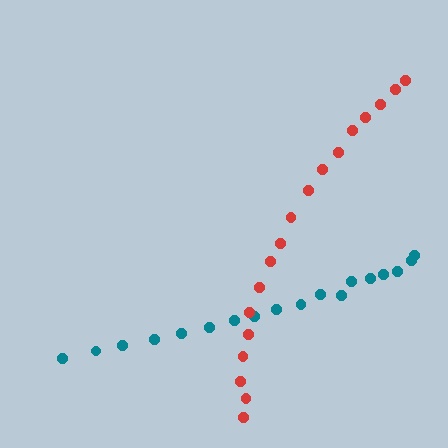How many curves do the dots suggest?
There are 2 distinct paths.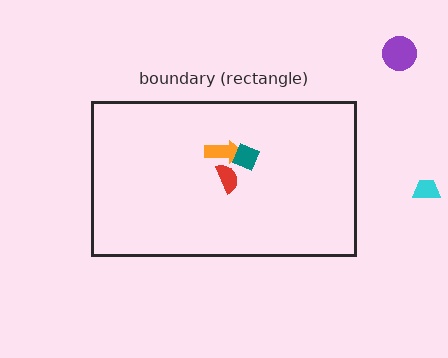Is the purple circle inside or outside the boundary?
Outside.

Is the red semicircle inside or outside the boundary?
Inside.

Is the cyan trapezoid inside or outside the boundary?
Outside.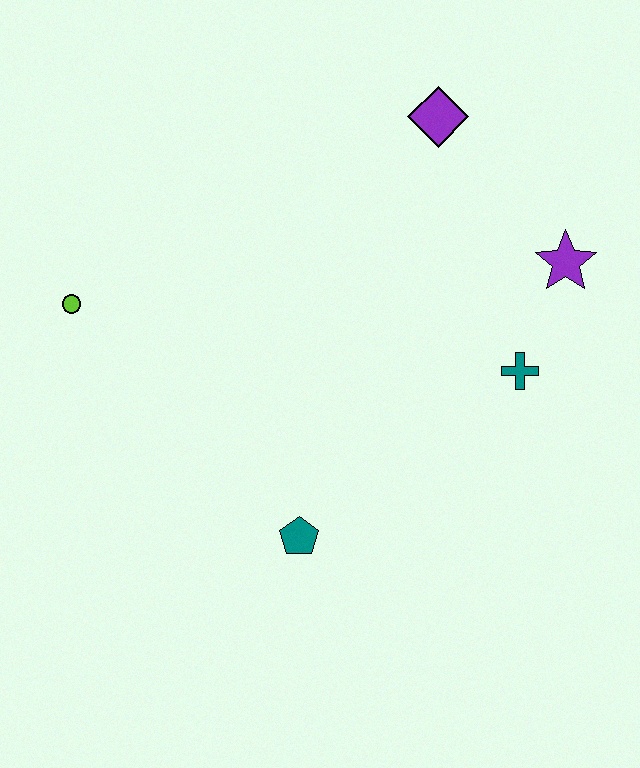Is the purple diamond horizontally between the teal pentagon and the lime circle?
No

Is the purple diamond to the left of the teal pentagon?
No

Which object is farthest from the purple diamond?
The teal pentagon is farthest from the purple diamond.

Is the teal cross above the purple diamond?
No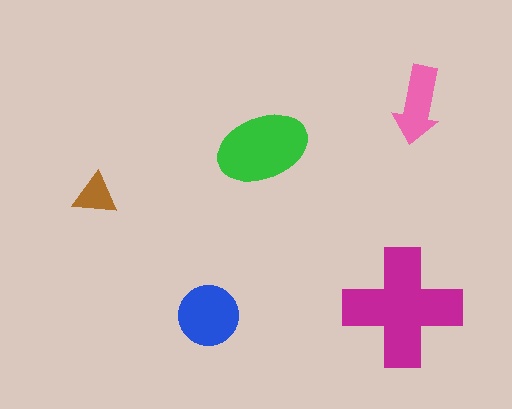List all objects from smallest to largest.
The brown triangle, the pink arrow, the blue circle, the green ellipse, the magenta cross.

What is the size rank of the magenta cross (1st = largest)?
1st.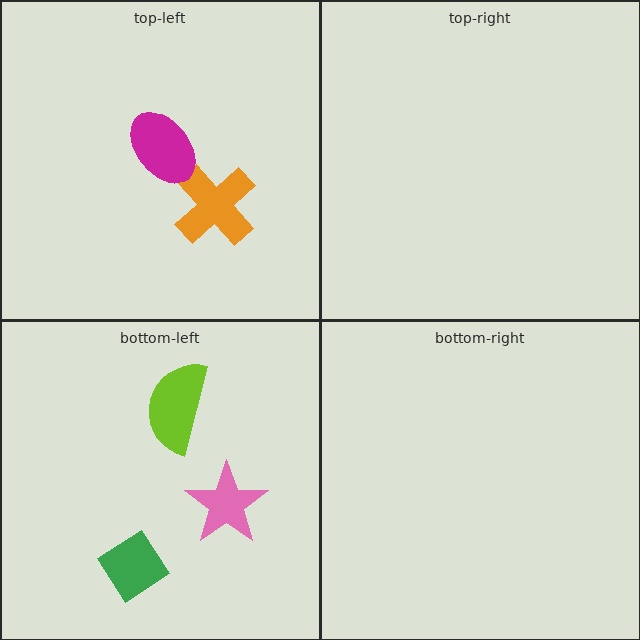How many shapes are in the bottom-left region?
3.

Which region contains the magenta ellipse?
The top-left region.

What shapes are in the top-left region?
The orange cross, the magenta ellipse.